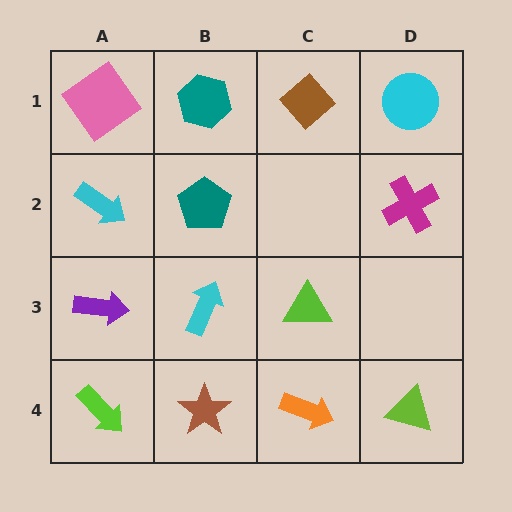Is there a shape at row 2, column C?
No, that cell is empty.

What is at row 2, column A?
A cyan arrow.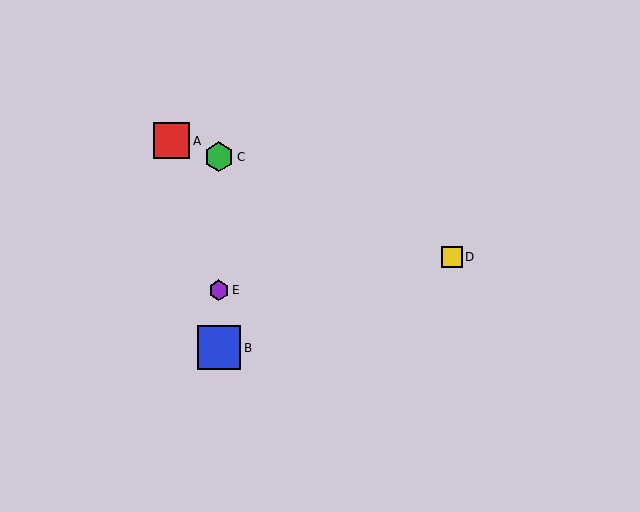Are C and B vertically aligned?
Yes, both are at x≈219.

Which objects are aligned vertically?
Objects B, C, E are aligned vertically.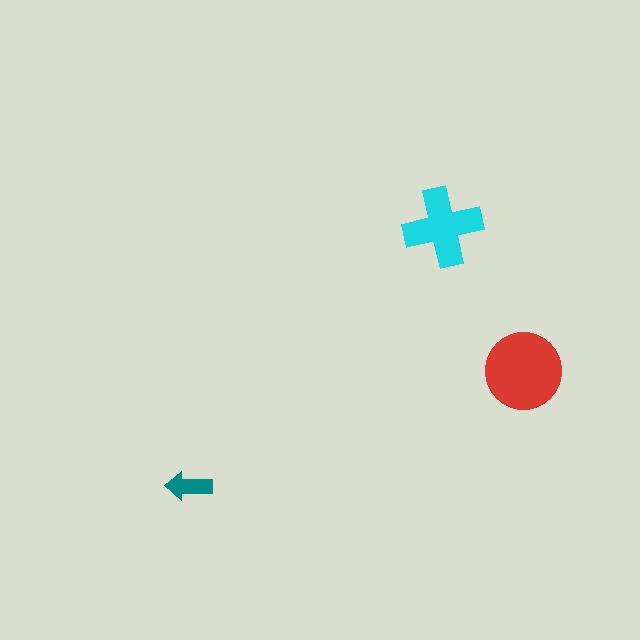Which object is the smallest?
The teal arrow.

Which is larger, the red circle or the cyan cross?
The red circle.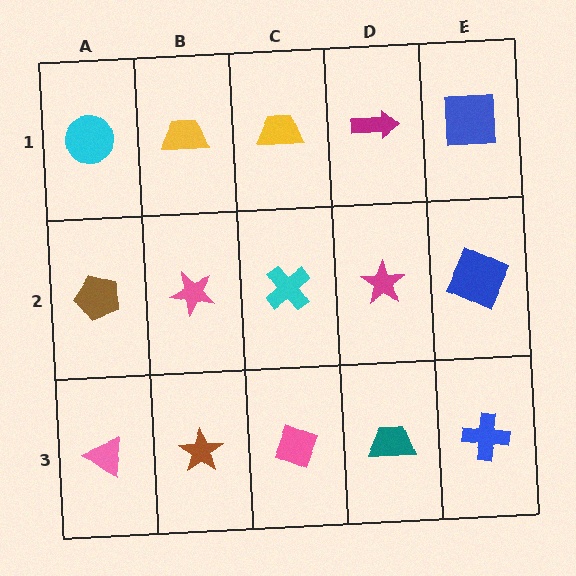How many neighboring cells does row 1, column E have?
2.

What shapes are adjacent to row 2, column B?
A yellow trapezoid (row 1, column B), a brown star (row 3, column B), a brown pentagon (row 2, column A), a cyan cross (row 2, column C).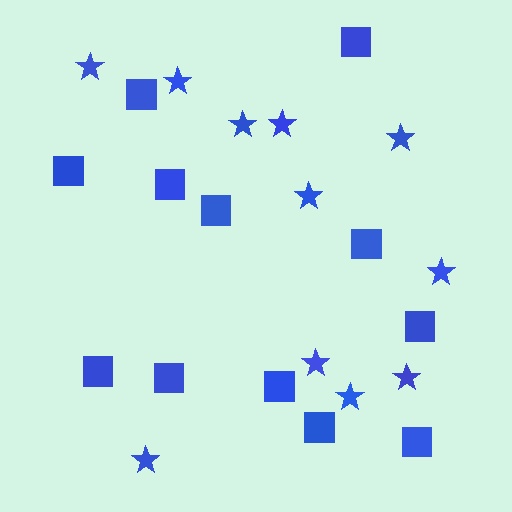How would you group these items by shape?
There are 2 groups: one group of squares (12) and one group of stars (11).